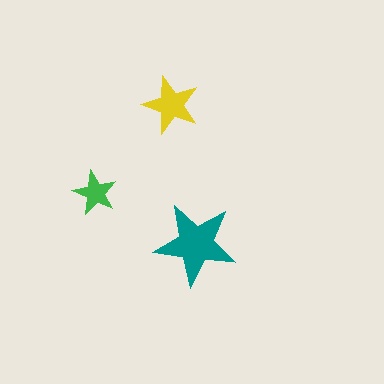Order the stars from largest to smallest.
the teal one, the yellow one, the green one.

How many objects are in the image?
There are 3 objects in the image.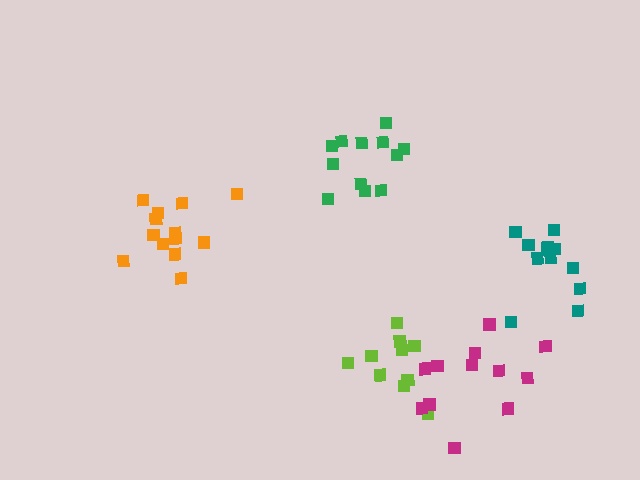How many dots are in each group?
Group 1: 10 dots, Group 2: 13 dots, Group 3: 12 dots, Group 4: 12 dots, Group 5: 12 dots (59 total).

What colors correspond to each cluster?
The clusters are colored: lime, orange, green, magenta, teal.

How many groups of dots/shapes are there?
There are 5 groups.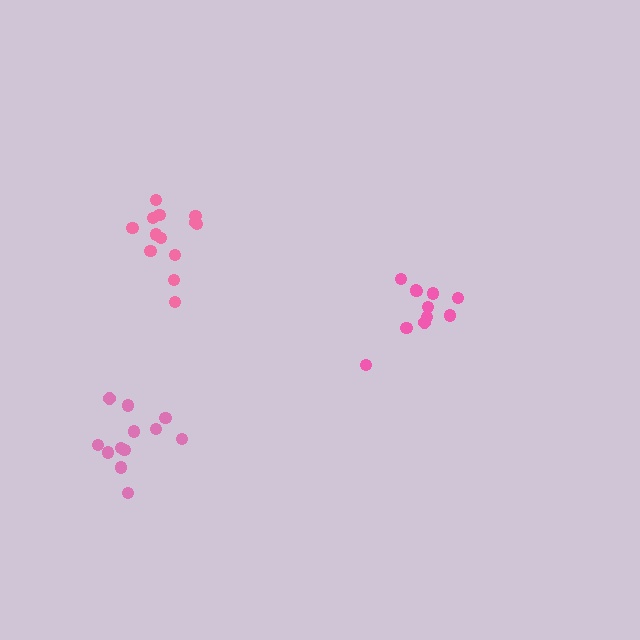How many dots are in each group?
Group 1: 13 dots, Group 2: 12 dots, Group 3: 11 dots (36 total).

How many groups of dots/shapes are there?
There are 3 groups.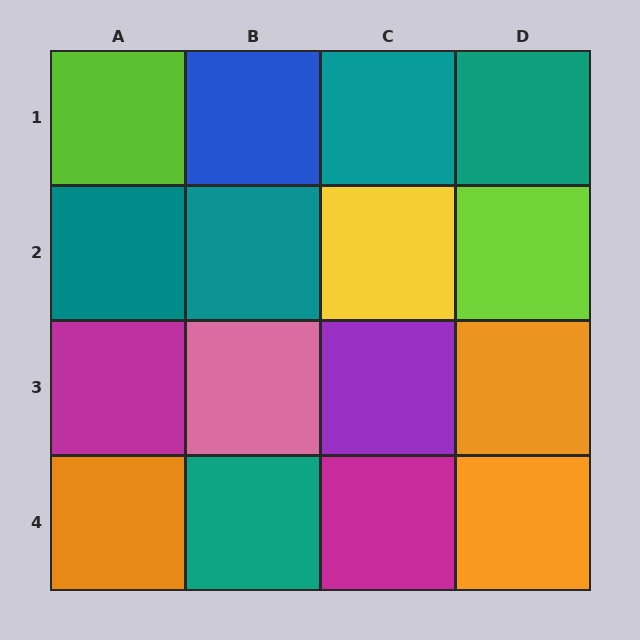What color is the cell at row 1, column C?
Teal.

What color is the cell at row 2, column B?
Teal.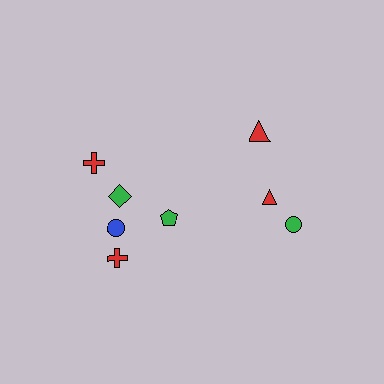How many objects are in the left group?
There are 5 objects.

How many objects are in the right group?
There are 3 objects.